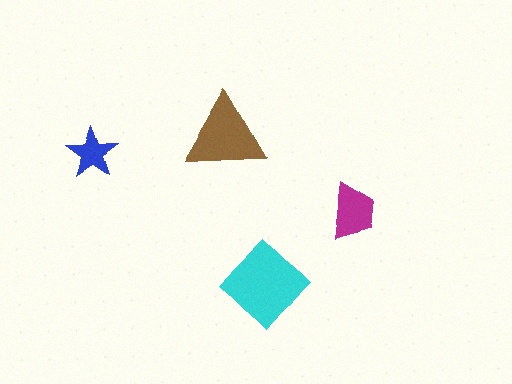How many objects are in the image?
There are 4 objects in the image.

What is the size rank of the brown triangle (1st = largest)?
2nd.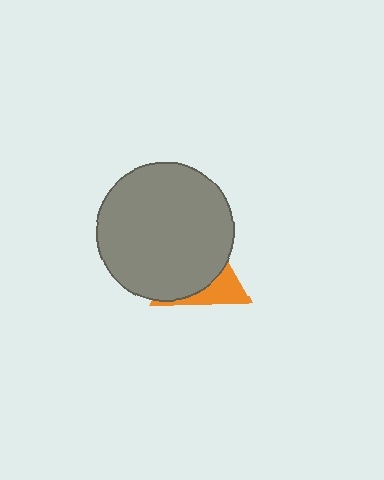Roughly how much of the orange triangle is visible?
A small part of it is visible (roughly 33%).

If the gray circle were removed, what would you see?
You would see the complete orange triangle.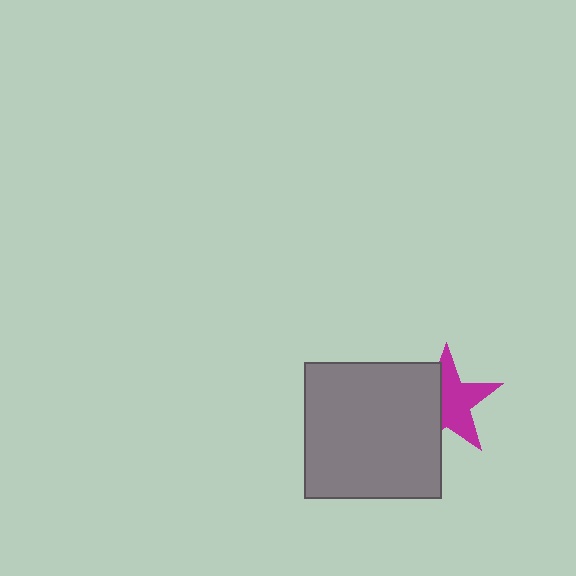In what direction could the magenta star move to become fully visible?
The magenta star could move right. That would shift it out from behind the gray square entirely.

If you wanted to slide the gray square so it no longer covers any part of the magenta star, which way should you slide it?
Slide it left — that is the most direct way to separate the two shapes.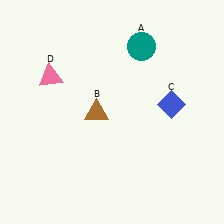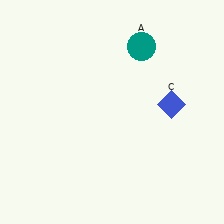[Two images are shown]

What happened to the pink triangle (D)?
The pink triangle (D) was removed in Image 2. It was in the top-left area of Image 1.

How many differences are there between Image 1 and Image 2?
There are 2 differences between the two images.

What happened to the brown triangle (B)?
The brown triangle (B) was removed in Image 2. It was in the bottom-left area of Image 1.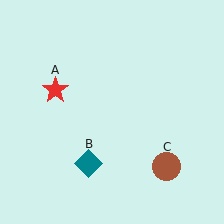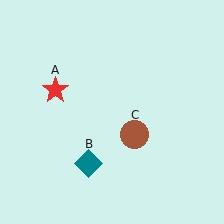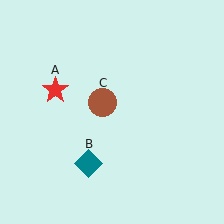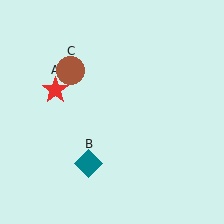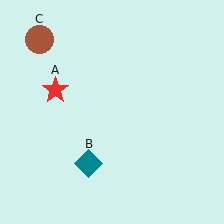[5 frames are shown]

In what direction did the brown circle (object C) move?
The brown circle (object C) moved up and to the left.